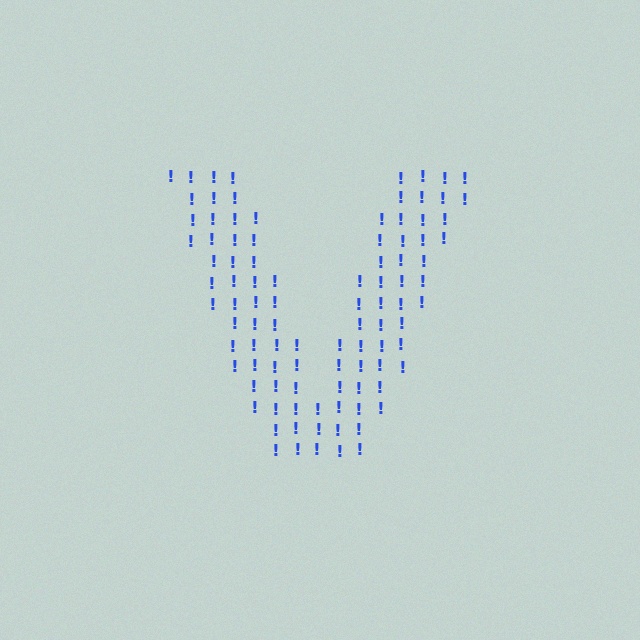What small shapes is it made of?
It is made of small exclamation marks.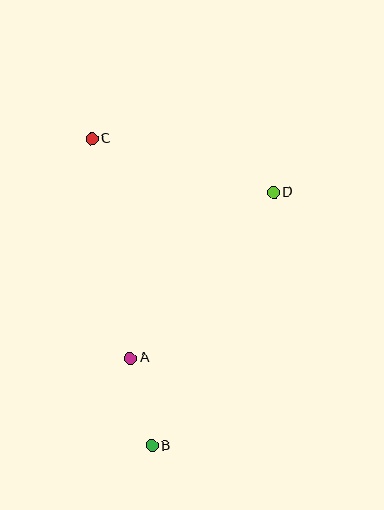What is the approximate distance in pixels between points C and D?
The distance between C and D is approximately 189 pixels.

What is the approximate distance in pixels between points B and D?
The distance between B and D is approximately 281 pixels.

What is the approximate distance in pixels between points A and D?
The distance between A and D is approximately 219 pixels.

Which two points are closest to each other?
Points A and B are closest to each other.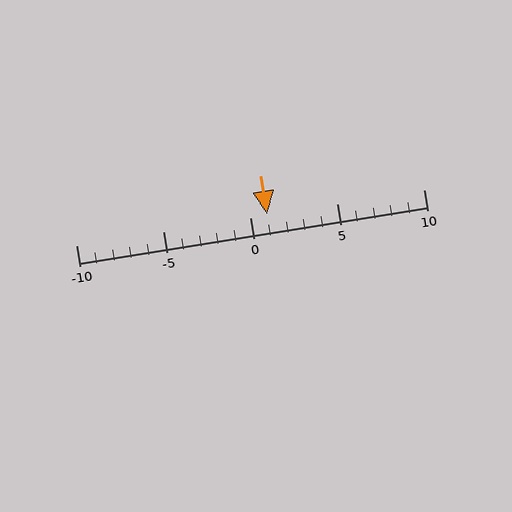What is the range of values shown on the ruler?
The ruler shows values from -10 to 10.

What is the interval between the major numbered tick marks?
The major tick marks are spaced 5 units apart.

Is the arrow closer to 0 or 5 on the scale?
The arrow is closer to 0.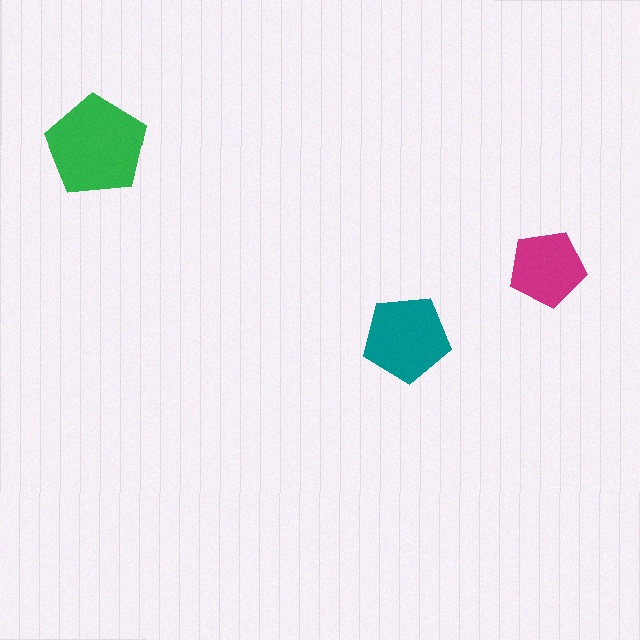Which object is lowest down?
The teal pentagon is bottommost.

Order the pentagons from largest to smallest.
the green one, the teal one, the magenta one.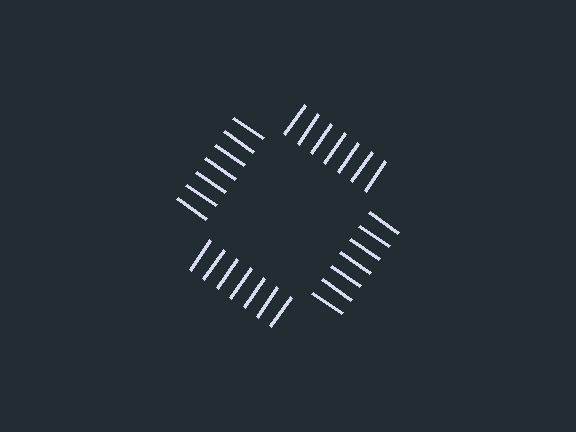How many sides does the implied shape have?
4 sides — the line-ends trace a square.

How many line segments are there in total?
28 — 7 along each of the 4 edges.